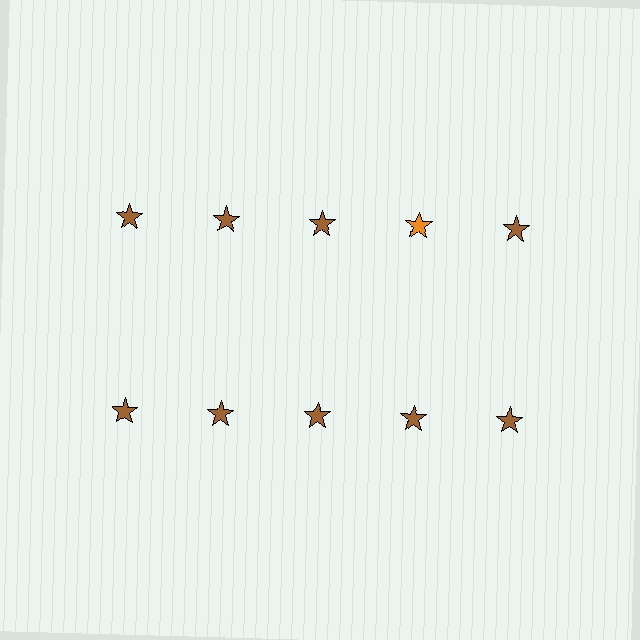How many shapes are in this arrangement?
There are 10 shapes arranged in a grid pattern.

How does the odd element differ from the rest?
It has a different color: orange instead of brown.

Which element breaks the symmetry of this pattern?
The orange star in the top row, second from right column breaks the symmetry. All other shapes are brown stars.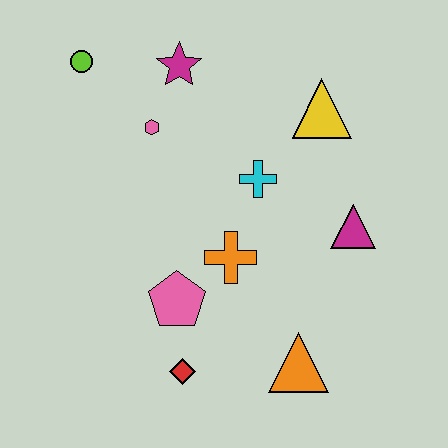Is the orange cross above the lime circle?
No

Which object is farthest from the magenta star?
The orange triangle is farthest from the magenta star.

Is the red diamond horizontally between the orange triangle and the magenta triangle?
No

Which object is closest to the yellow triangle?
The cyan cross is closest to the yellow triangle.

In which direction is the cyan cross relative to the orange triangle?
The cyan cross is above the orange triangle.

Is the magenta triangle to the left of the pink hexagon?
No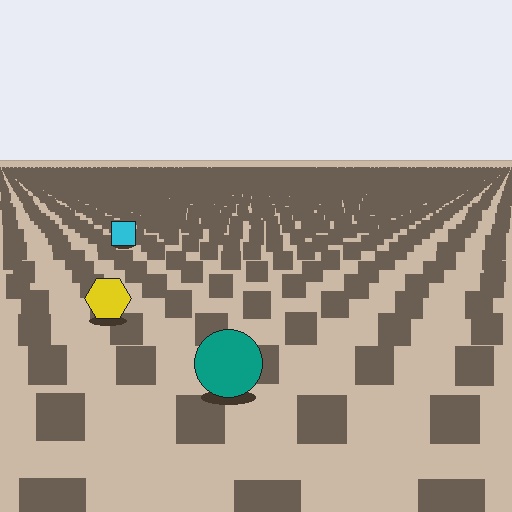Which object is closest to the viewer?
The teal circle is closest. The texture marks near it are larger and more spread out.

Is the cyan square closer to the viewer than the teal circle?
No. The teal circle is closer — you can tell from the texture gradient: the ground texture is coarser near it.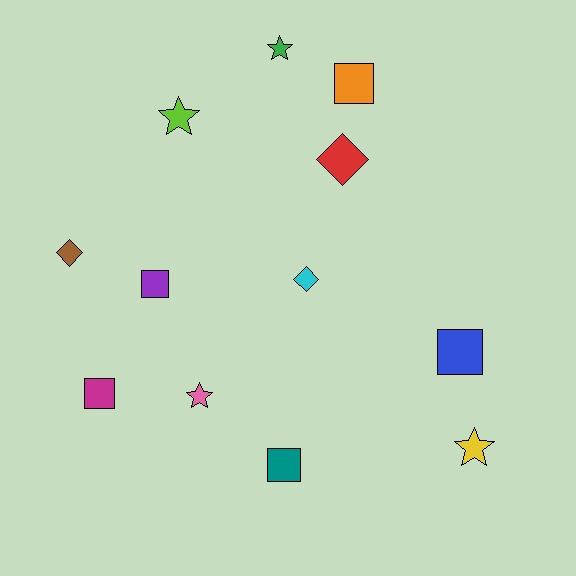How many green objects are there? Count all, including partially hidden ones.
There is 1 green object.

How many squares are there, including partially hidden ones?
There are 5 squares.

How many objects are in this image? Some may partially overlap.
There are 12 objects.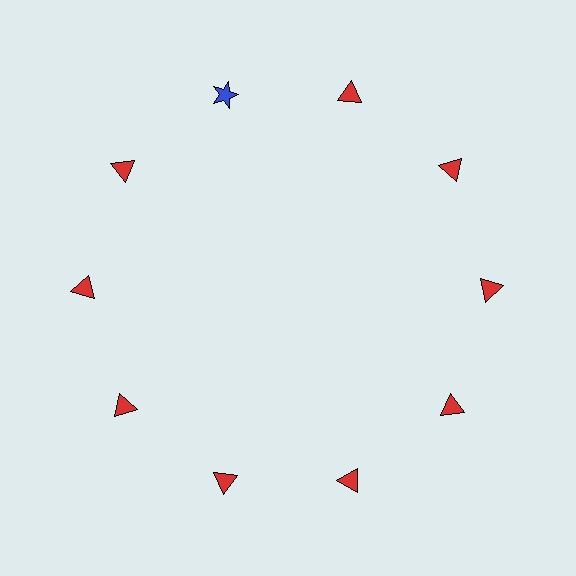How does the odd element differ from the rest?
It differs in both color (blue instead of red) and shape (star instead of triangle).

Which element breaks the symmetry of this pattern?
The blue star at roughly the 11 o'clock position breaks the symmetry. All other shapes are red triangles.